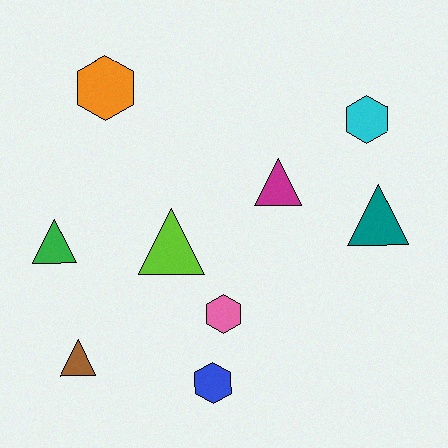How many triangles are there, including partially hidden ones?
There are 5 triangles.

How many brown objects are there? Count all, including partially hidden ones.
There is 1 brown object.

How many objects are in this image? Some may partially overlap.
There are 9 objects.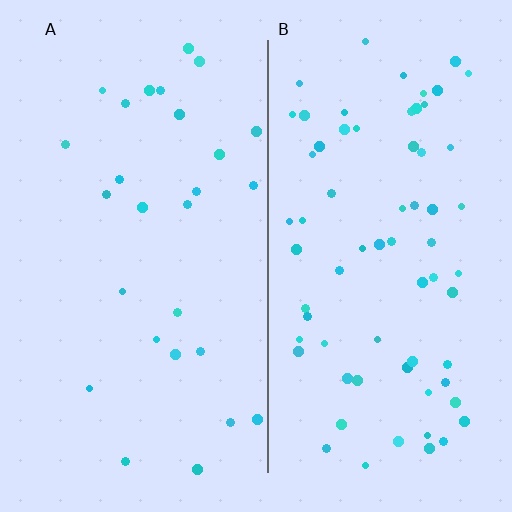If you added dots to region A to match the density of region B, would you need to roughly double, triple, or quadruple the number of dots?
Approximately triple.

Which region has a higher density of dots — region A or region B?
B (the right).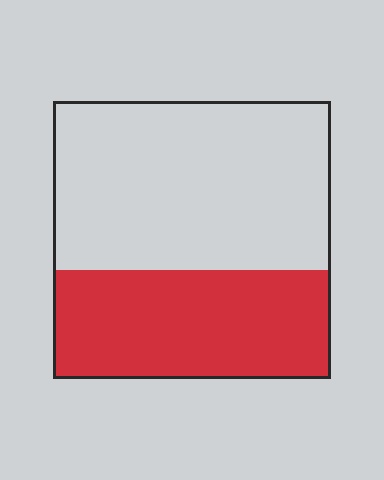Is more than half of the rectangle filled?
No.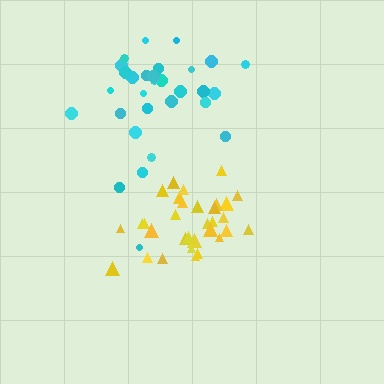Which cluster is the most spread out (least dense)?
Cyan.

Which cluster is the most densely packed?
Yellow.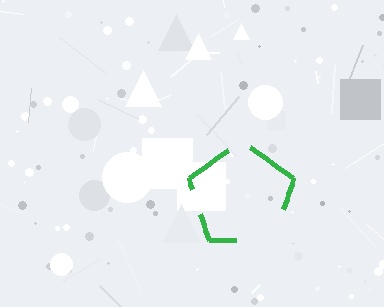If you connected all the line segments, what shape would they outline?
They would outline a pentagon.